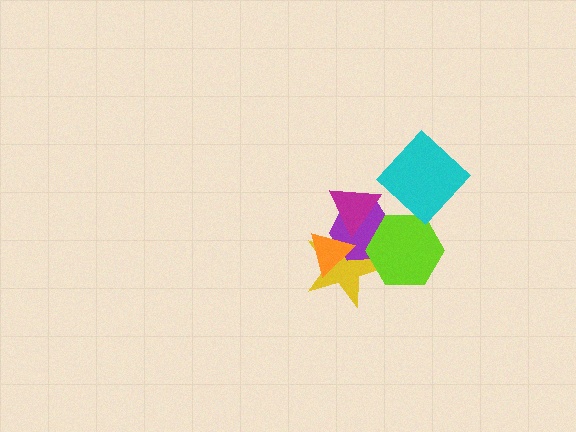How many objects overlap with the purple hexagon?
4 objects overlap with the purple hexagon.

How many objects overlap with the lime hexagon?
3 objects overlap with the lime hexagon.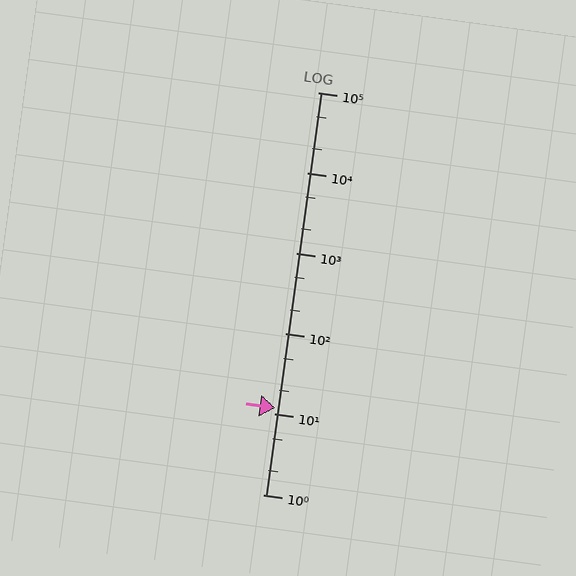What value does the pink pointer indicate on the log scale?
The pointer indicates approximately 12.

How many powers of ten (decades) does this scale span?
The scale spans 5 decades, from 1 to 100000.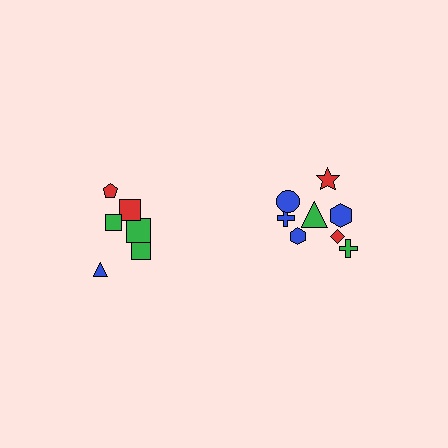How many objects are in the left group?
There are 6 objects.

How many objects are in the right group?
There are 8 objects.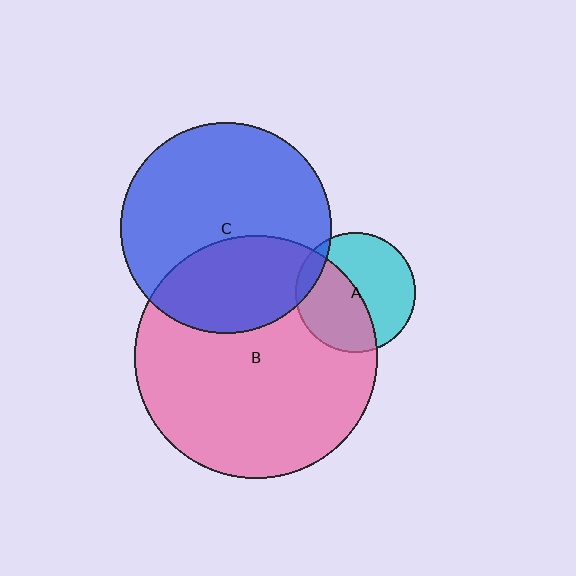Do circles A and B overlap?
Yes.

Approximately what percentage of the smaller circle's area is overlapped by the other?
Approximately 50%.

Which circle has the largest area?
Circle B (pink).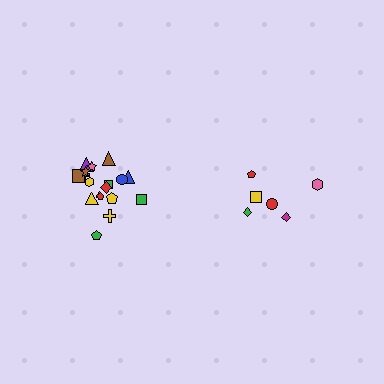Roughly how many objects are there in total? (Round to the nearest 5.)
Roughly 25 objects in total.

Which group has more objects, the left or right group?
The left group.